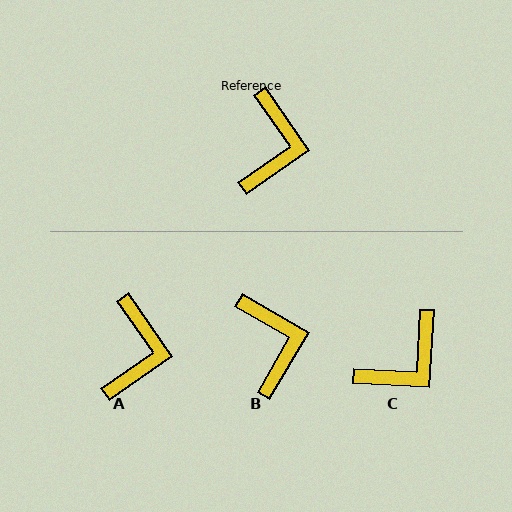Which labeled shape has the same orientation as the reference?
A.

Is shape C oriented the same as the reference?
No, it is off by about 38 degrees.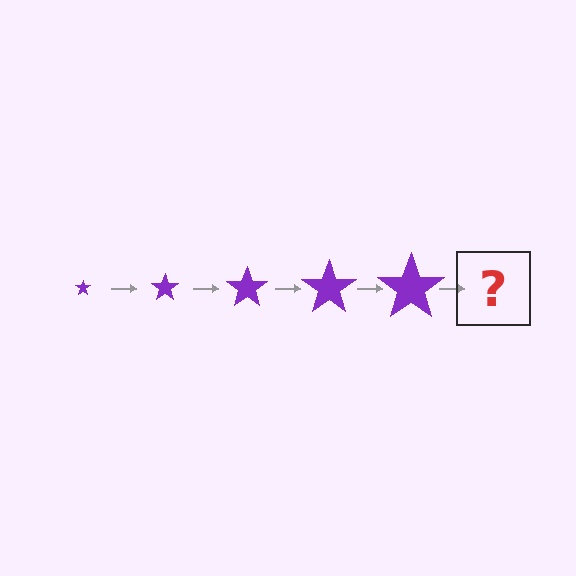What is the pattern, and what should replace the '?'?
The pattern is that the star gets progressively larger each step. The '?' should be a purple star, larger than the previous one.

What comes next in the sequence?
The next element should be a purple star, larger than the previous one.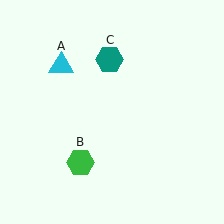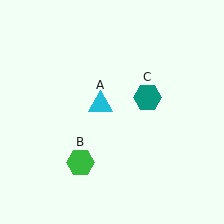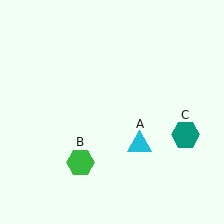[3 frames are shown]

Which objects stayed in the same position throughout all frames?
Green hexagon (object B) remained stationary.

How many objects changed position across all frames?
2 objects changed position: cyan triangle (object A), teal hexagon (object C).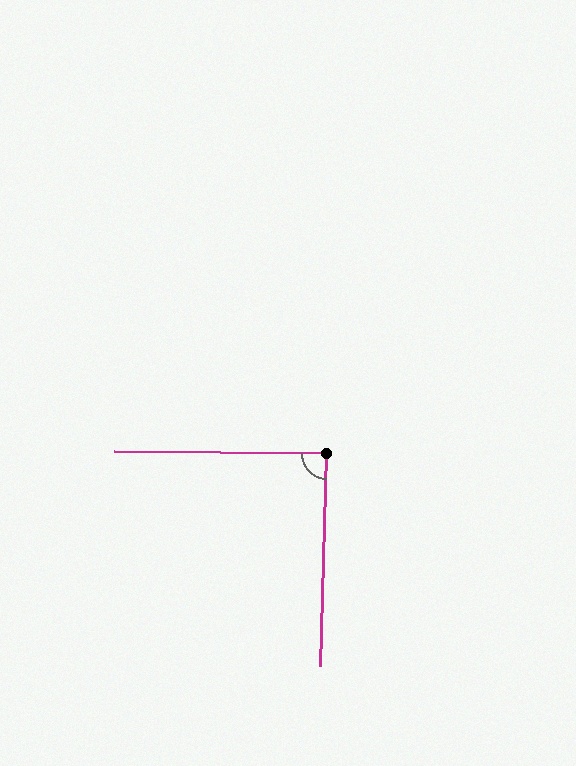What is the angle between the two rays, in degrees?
Approximately 89 degrees.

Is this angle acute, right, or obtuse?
It is approximately a right angle.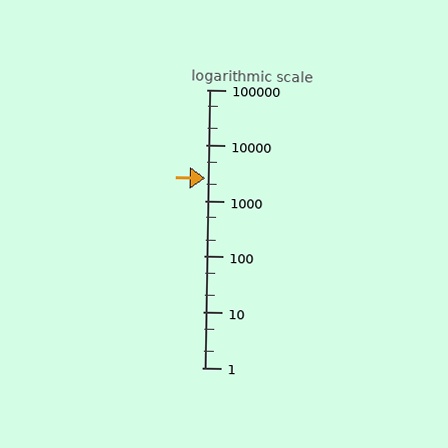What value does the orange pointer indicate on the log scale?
The pointer indicates approximately 2600.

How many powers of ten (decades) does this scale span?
The scale spans 5 decades, from 1 to 100000.